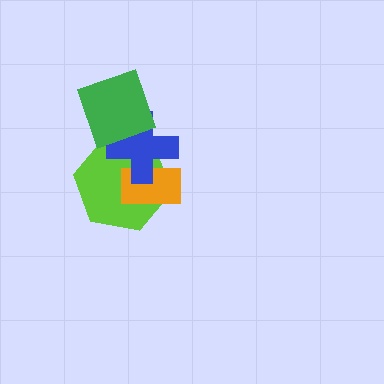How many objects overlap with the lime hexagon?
3 objects overlap with the lime hexagon.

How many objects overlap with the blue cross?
3 objects overlap with the blue cross.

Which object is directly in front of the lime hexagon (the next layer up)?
The orange rectangle is directly in front of the lime hexagon.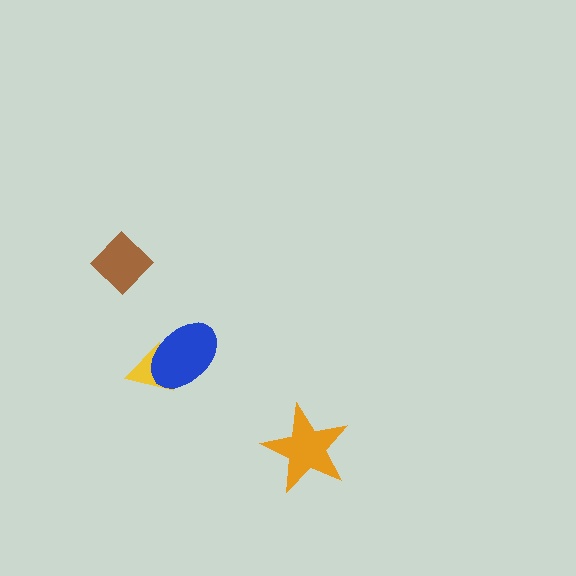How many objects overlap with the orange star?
0 objects overlap with the orange star.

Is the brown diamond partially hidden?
No, no other shape covers it.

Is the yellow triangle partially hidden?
Yes, it is partially covered by another shape.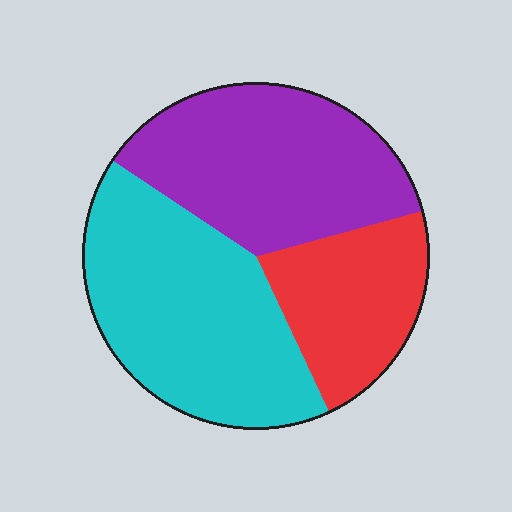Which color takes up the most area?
Cyan, at roughly 40%.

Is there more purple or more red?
Purple.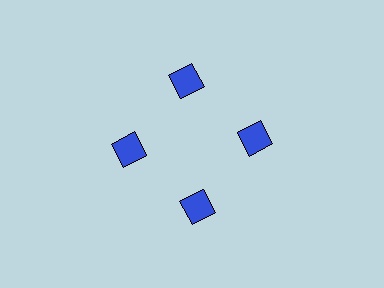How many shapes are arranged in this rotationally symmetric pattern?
There are 4 shapes, arranged in 4 groups of 1.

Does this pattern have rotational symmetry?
Yes, this pattern has 4-fold rotational symmetry. It looks the same after rotating 90 degrees around the center.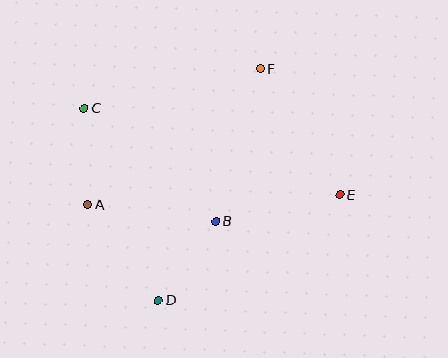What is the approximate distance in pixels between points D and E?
The distance between D and E is approximately 210 pixels.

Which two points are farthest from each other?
Points C and E are farthest from each other.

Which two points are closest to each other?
Points A and C are closest to each other.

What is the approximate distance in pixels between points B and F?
The distance between B and F is approximately 159 pixels.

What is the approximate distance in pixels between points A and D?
The distance between A and D is approximately 119 pixels.